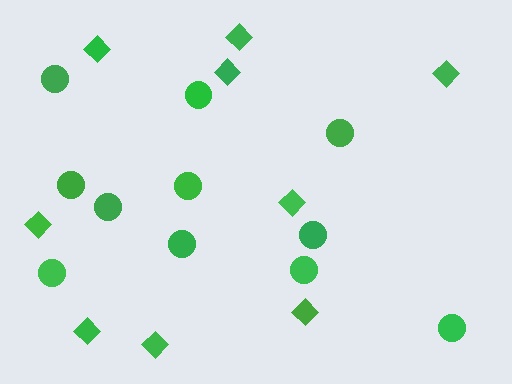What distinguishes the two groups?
There are 2 groups: one group of diamonds (9) and one group of circles (11).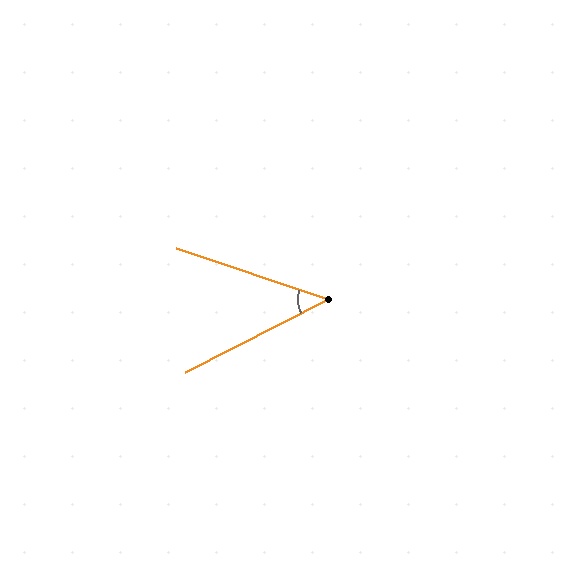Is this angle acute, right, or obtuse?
It is acute.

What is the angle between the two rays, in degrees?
Approximately 46 degrees.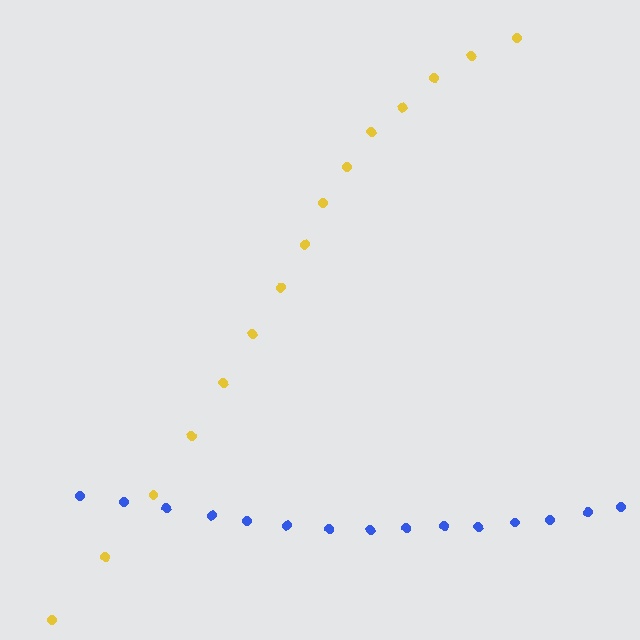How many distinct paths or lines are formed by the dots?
There are 2 distinct paths.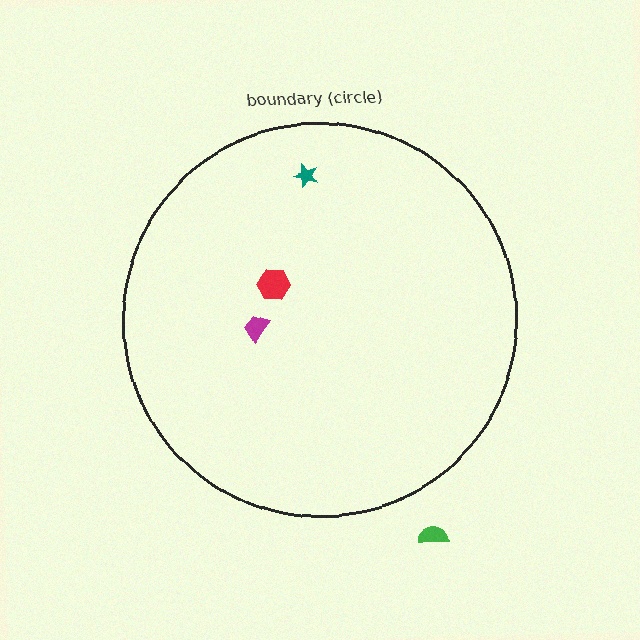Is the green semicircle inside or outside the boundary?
Outside.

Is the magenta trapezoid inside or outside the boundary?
Inside.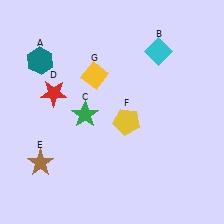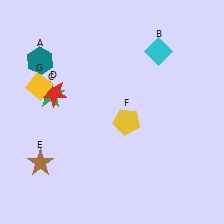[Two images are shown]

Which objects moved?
The objects that moved are: the green star (C), the yellow diamond (G).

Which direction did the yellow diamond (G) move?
The yellow diamond (G) moved left.